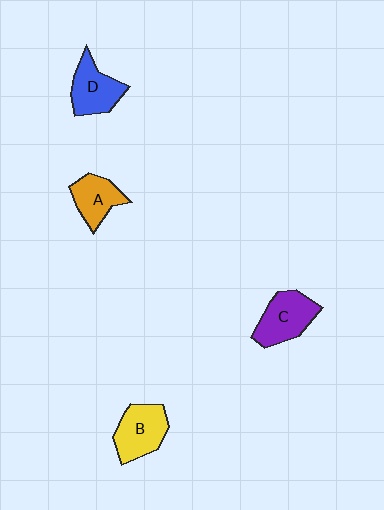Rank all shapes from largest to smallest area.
From largest to smallest: C (purple), B (yellow), D (blue), A (orange).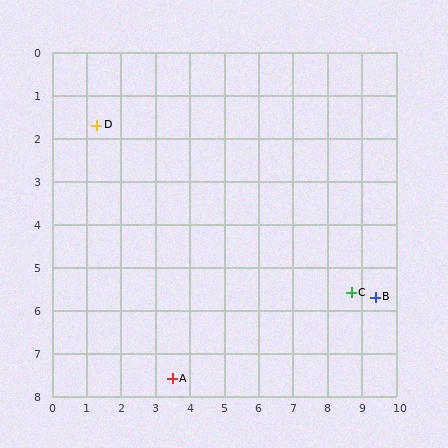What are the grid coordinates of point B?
Point B is at approximately (9.4, 5.7).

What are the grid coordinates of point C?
Point C is at approximately (8.7, 5.6).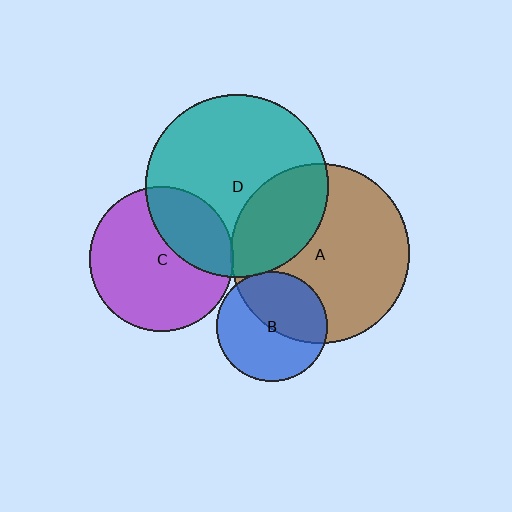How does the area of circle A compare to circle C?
Approximately 1.5 times.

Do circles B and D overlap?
Yes.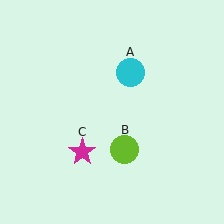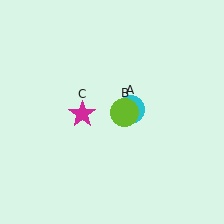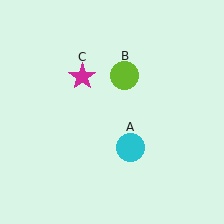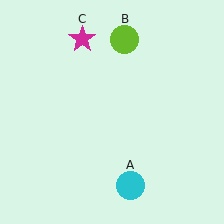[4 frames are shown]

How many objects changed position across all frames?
3 objects changed position: cyan circle (object A), lime circle (object B), magenta star (object C).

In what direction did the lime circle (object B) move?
The lime circle (object B) moved up.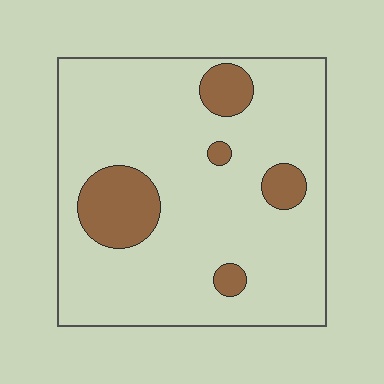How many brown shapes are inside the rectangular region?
5.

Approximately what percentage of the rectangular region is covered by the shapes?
Approximately 15%.